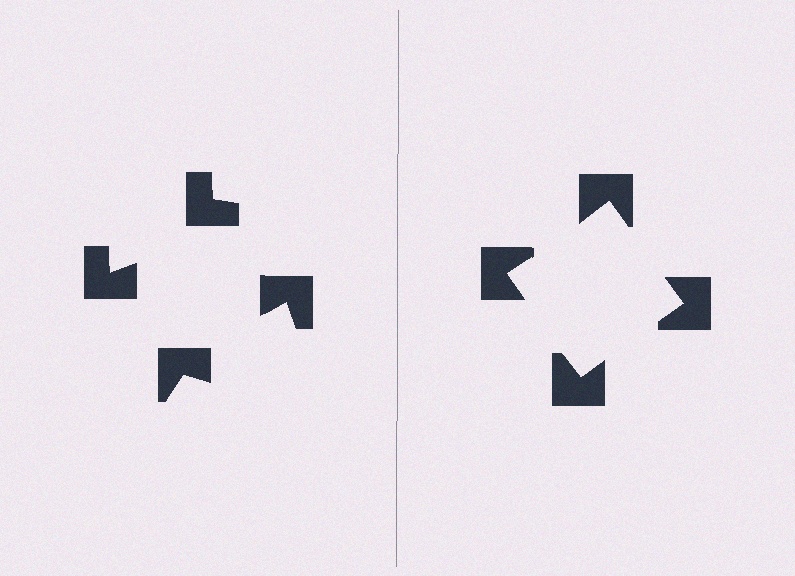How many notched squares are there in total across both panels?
8 — 4 on each side.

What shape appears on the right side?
An illusory square.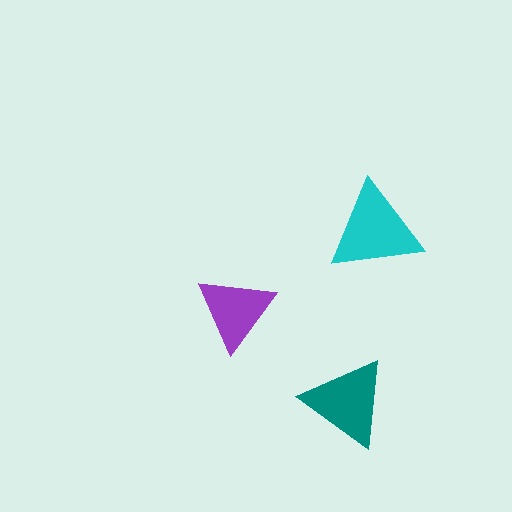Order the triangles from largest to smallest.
the cyan one, the teal one, the purple one.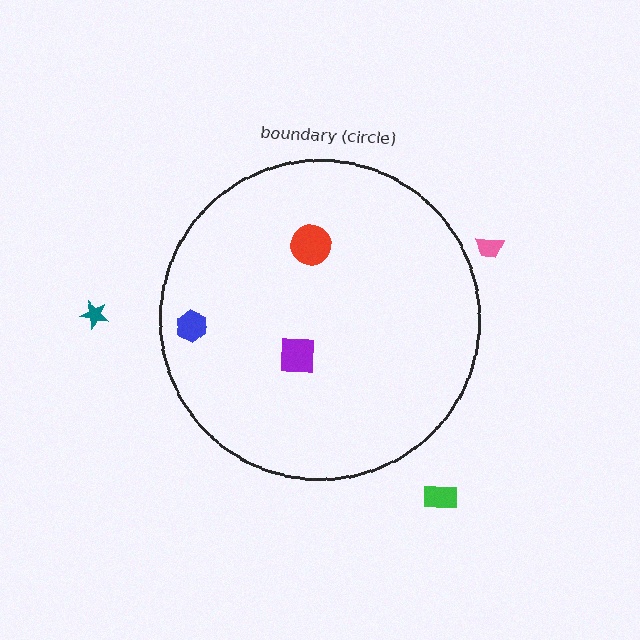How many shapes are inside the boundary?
3 inside, 3 outside.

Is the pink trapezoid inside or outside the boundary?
Outside.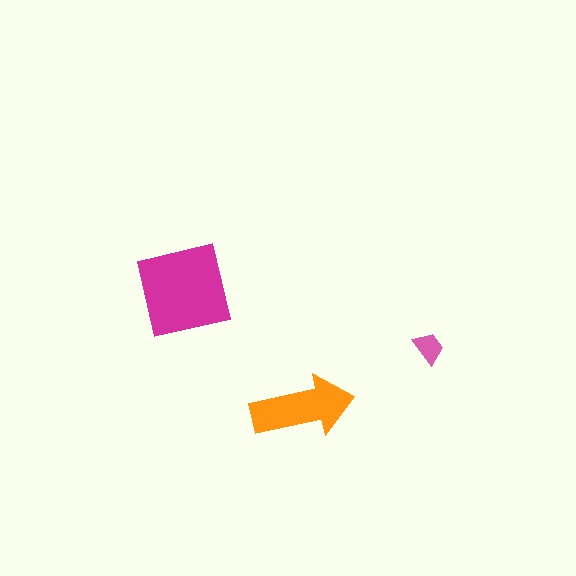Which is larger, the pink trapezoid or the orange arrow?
The orange arrow.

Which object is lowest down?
The orange arrow is bottommost.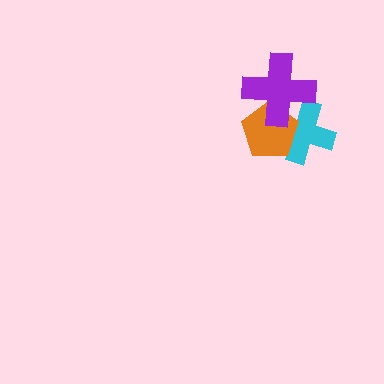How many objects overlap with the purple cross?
2 objects overlap with the purple cross.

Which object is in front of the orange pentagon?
The purple cross is in front of the orange pentagon.